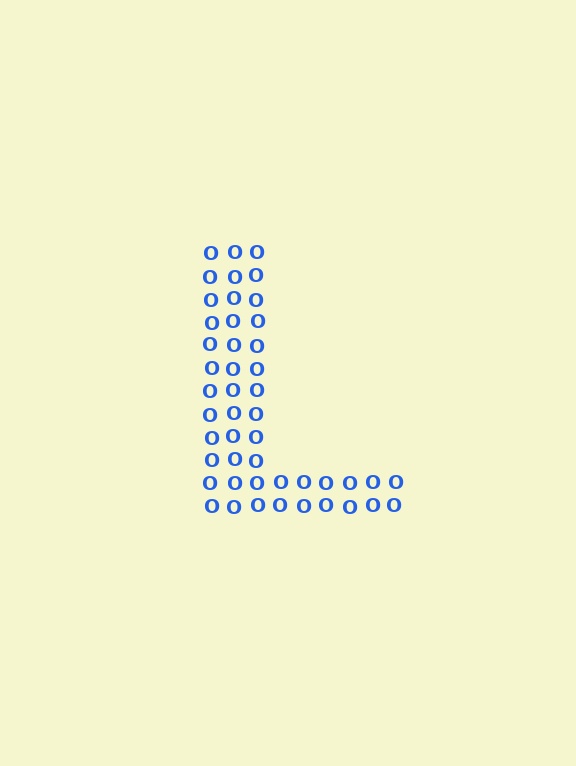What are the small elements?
The small elements are letter O's.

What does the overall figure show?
The overall figure shows the letter L.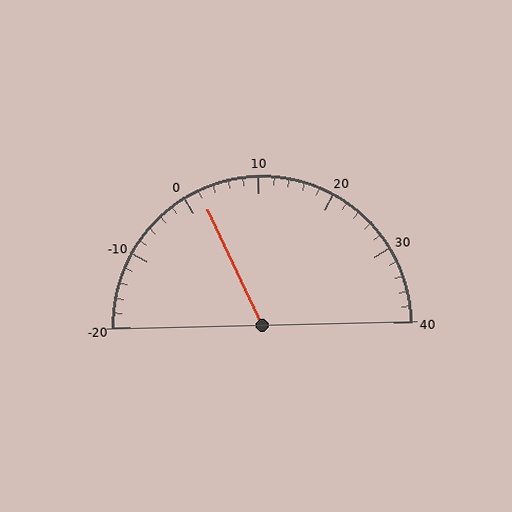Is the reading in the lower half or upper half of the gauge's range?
The reading is in the lower half of the range (-20 to 40).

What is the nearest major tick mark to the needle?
The nearest major tick mark is 0.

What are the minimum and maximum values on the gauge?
The gauge ranges from -20 to 40.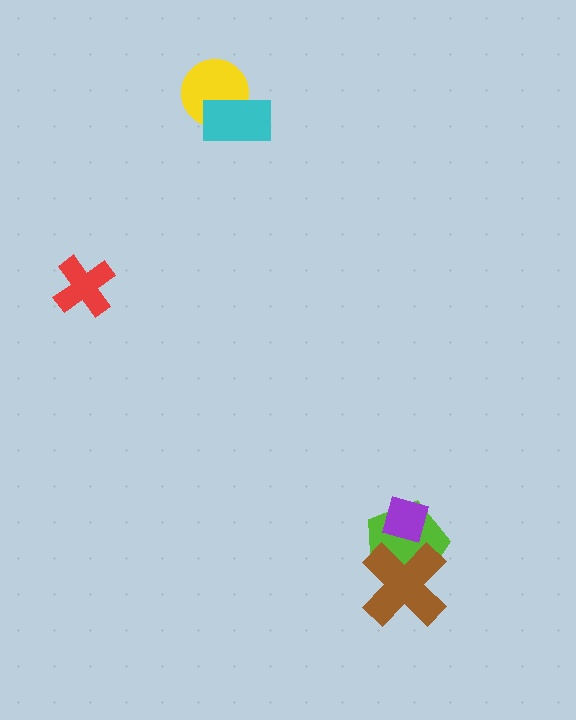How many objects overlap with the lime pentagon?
2 objects overlap with the lime pentagon.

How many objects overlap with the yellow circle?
1 object overlaps with the yellow circle.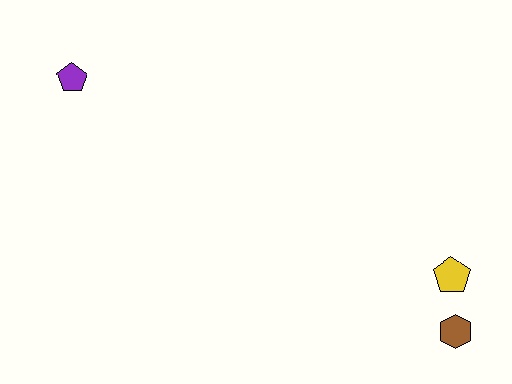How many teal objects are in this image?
There are no teal objects.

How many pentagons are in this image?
There are 2 pentagons.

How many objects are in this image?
There are 3 objects.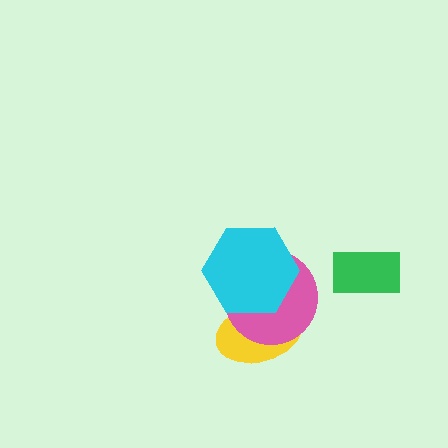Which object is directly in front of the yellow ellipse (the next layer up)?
The pink circle is directly in front of the yellow ellipse.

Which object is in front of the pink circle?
The cyan hexagon is in front of the pink circle.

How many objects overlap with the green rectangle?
0 objects overlap with the green rectangle.